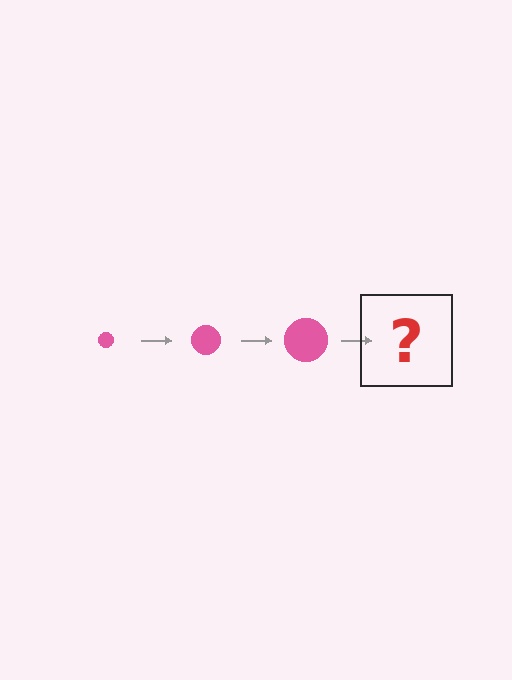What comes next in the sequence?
The next element should be a pink circle, larger than the previous one.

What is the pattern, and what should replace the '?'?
The pattern is that the circle gets progressively larger each step. The '?' should be a pink circle, larger than the previous one.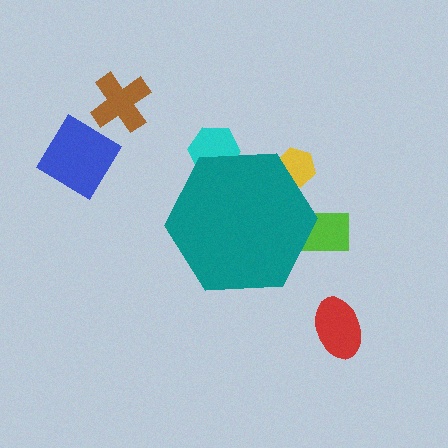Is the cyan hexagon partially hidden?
Yes, the cyan hexagon is partially hidden behind the teal hexagon.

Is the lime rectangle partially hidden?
Yes, the lime rectangle is partially hidden behind the teal hexagon.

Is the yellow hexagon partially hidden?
Yes, the yellow hexagon is partially hidden behind the teal hexagon.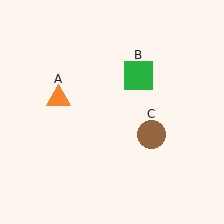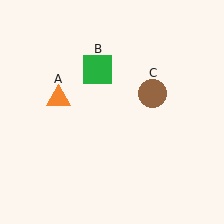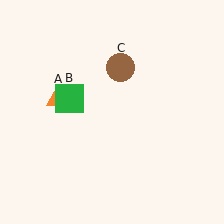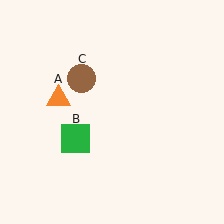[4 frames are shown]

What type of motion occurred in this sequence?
The green square (object B), brown circle (object C) rotated counterclockwise around the center of the scene.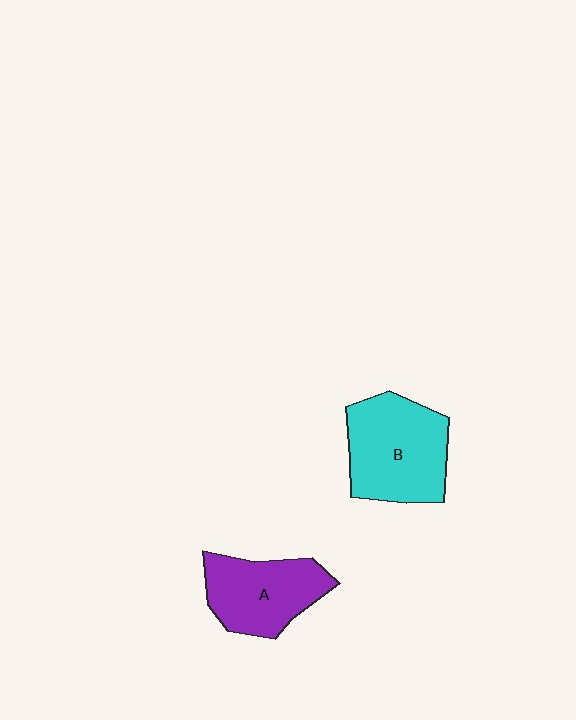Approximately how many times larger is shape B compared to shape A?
Approximately 1.2 times.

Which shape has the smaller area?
Shape A (purple).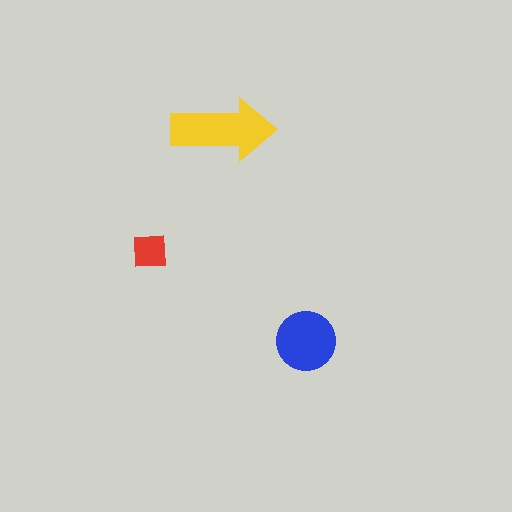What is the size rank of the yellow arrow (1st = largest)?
1st.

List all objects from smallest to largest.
The red square, the blue circle, the yellow arrow.